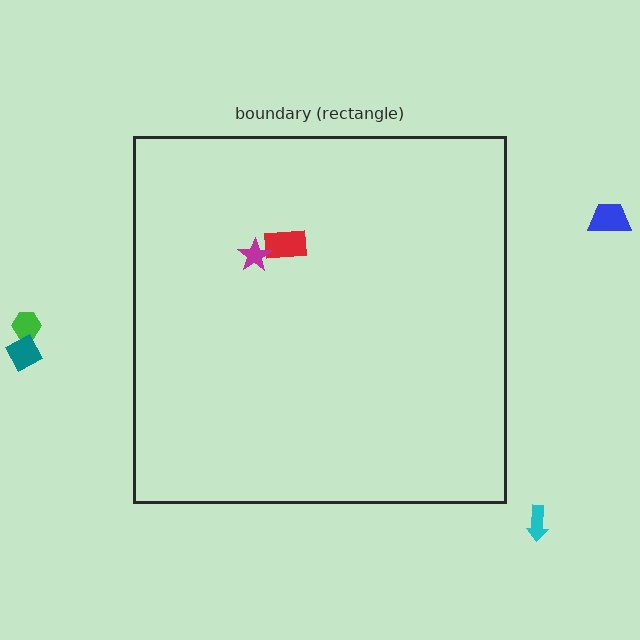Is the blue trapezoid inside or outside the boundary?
Outside.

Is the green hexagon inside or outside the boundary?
Outside.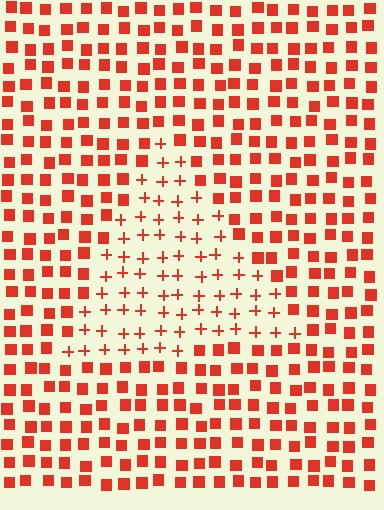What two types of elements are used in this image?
The image uses plus signs inside the triangle region and squares outside it.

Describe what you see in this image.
The image is filled with small red elements arranged in a uniform grid. A triangle-shaped region contains plus signs, while the surrounding area contains squares. The boundary is defined purely by the change in element shape.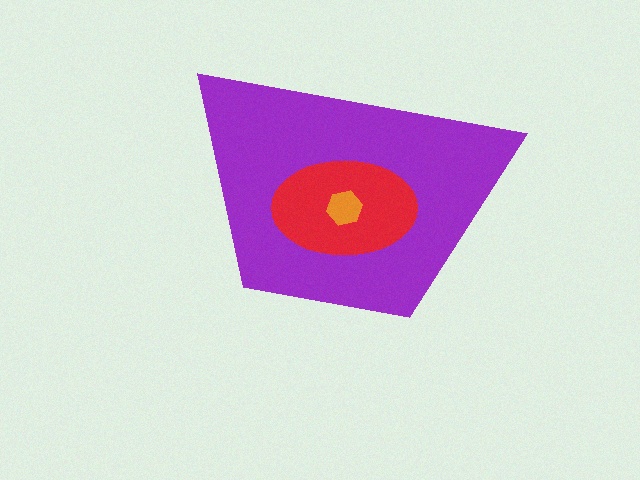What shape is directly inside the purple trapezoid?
The red ellipse.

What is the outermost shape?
The purple trapezoid.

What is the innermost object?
The orange hexagon.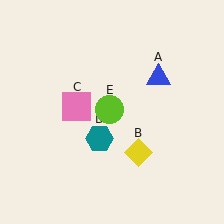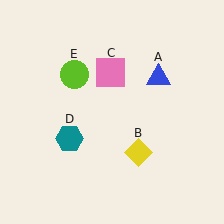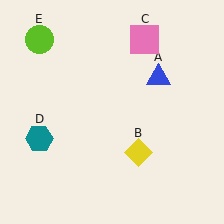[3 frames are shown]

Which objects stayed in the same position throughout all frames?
Blue triangle (object A) and yellow diamond (object B) remained stationary.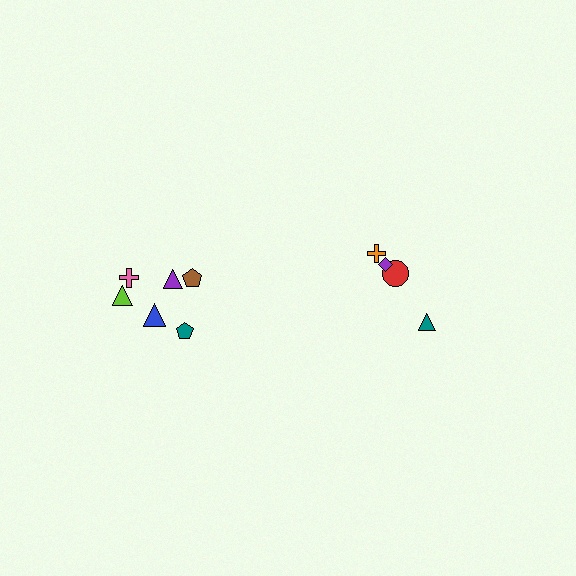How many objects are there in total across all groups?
There are 10 objects.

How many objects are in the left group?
There are 6 objects.